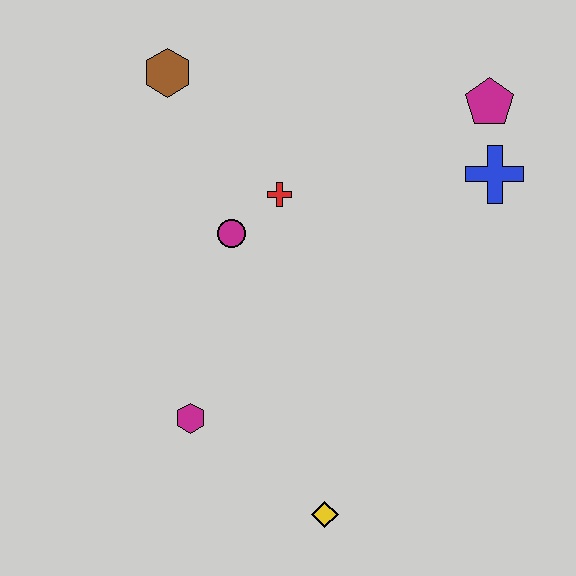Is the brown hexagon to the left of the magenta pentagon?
Yes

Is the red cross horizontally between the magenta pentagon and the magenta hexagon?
Yes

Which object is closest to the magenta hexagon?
The yellow diamond is closest to the magenta hexagon.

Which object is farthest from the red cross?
The yellow diamond is farthest from the red cross.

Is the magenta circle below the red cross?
Yes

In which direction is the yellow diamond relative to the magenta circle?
The yellow diamond is below the magenta circle.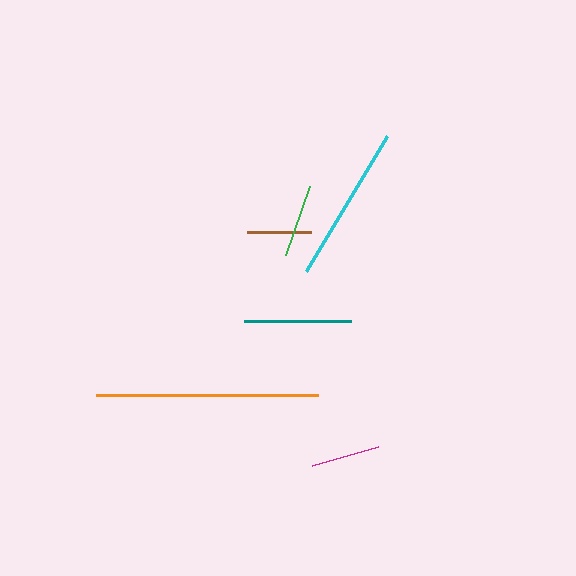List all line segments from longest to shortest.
From longest to shortest: orange, cyan, teal, green, magenta, brown.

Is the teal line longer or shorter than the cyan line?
The cyan line is longer than the teal line.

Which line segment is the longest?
The orange line is the longest at approximately 222 pixels.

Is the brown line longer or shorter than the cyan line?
The cyan line is longer than the brown line.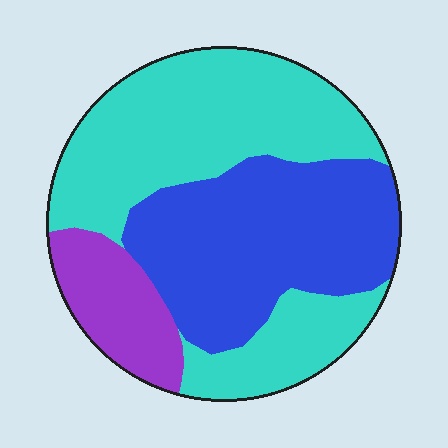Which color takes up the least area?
Purple, at roughly 15%.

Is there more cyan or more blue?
Cyan.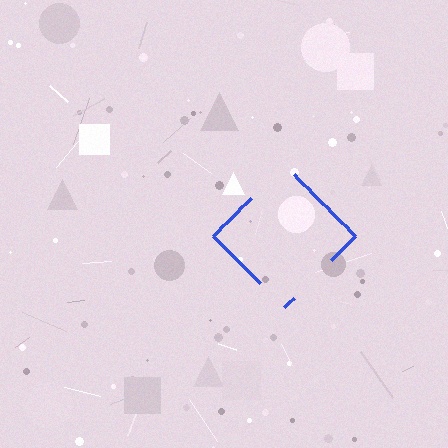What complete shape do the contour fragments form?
The contour fragments form a diamond.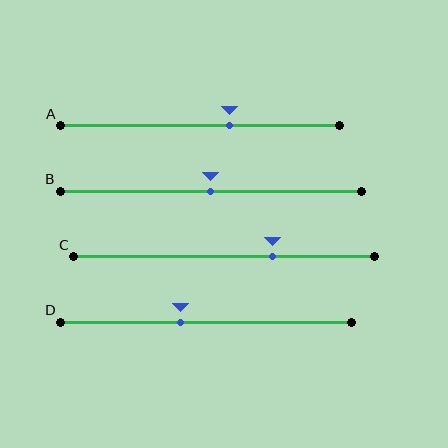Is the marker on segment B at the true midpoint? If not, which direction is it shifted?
Yes, the marker on segment B is at the true midpoint.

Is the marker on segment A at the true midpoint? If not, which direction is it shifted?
No, the marker on segment A is shifted to the right by about 11% of the segment length.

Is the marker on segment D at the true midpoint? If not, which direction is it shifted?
No, the marker on segment D is shifted to the left by about 9% of the segment length.